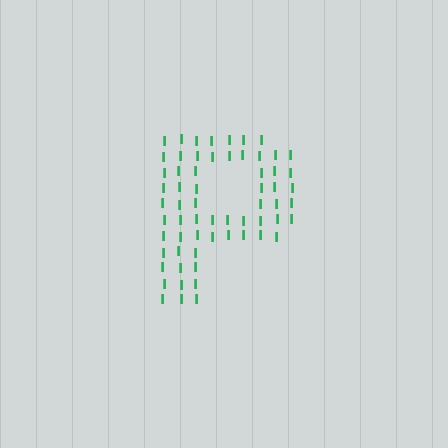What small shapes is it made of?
It is made of small letter I's.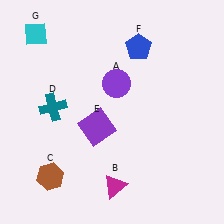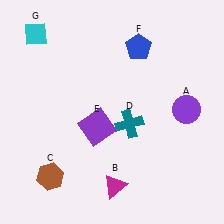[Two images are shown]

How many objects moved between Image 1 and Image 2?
2 objects moved between the two images.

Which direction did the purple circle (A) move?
The purple circle (A) moved right.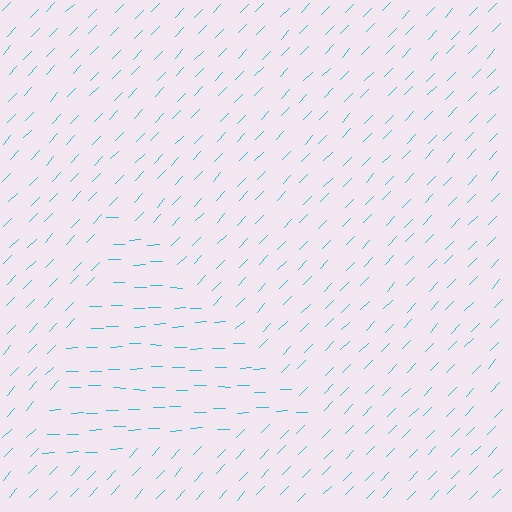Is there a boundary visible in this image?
Yes, there is a texture boundary formed by a change in line orientation.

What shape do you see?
I see a triangle.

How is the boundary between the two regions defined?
The boundary is defined purely by a change in line orientation (approximately 45 degrees difference). All lines are the same color and thickness.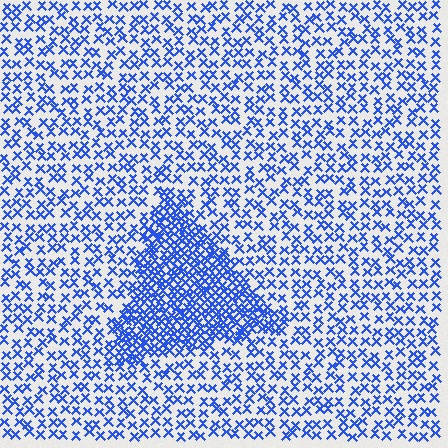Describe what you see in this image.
The image contains small blue elements arranged at two different densities. A triangle-shaped region is visible where the elements are more densely packed than the surrounding area.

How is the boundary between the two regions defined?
The boundary is defined by a change in element density (approximately 2.3x ratio). All elements are the same color, size, and shape.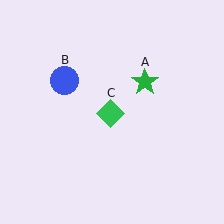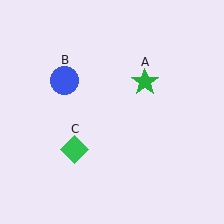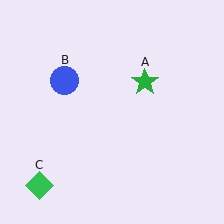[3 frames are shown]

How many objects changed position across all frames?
1 object changed position: green diamond (object C).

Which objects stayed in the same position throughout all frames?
Green star (object A) and blue circle (object B) remained stationary.